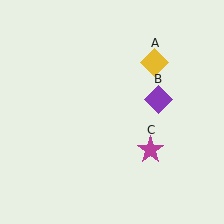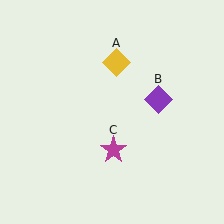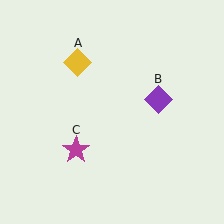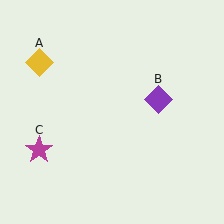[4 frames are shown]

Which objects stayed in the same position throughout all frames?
Purple diamond (object B) remained stationary.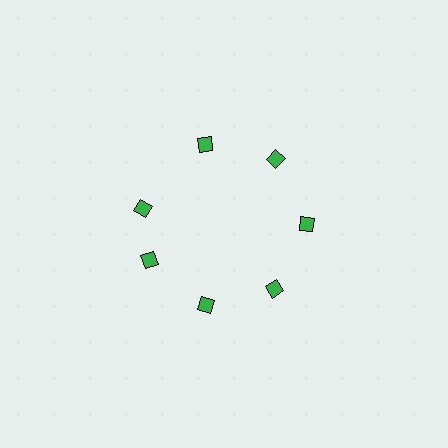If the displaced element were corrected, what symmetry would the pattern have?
It would have 7-fold rotational symmetry — the pattern would map onto itself every 51 degrees.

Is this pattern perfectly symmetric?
No. The 7 green diamonds are arranged in a ring, but one element near the 10 o'clock position is rotated out of alignment along the ring, breaking the 7-fold rotational symmetry.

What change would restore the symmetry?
The symmetry would be restored by rotating it back into even spacing with its neighbors so that all 7 diamonds sit at equal angles and equal distance from the center.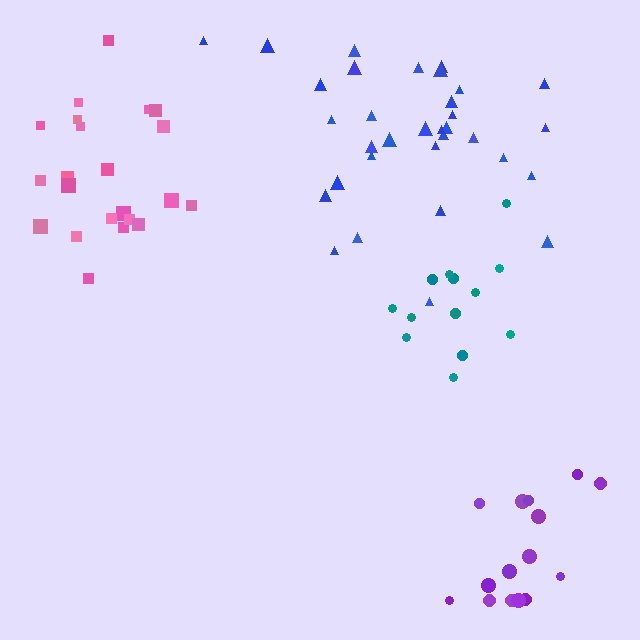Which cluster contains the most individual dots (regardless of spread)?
Blue (34).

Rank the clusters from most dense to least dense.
blue, pink, teal, purple.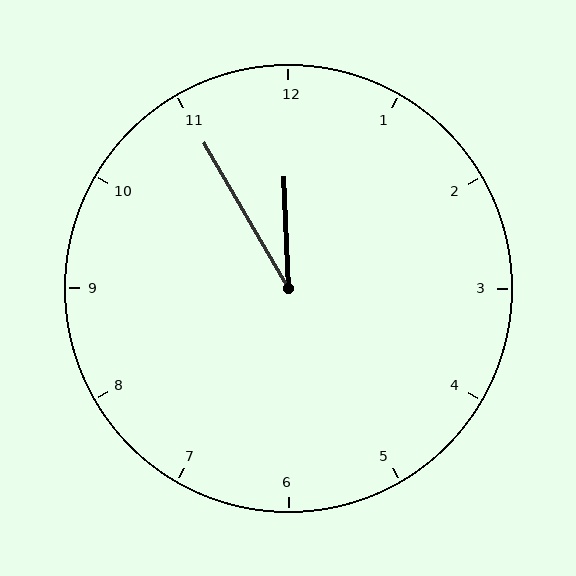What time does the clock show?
11:55.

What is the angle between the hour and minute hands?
Approximately 28 degrees.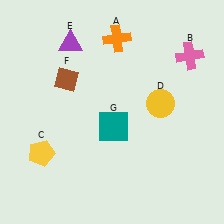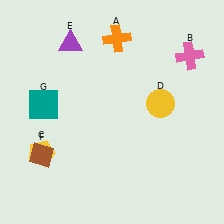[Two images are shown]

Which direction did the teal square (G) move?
The teal square (G) moved left.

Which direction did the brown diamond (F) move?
The brown diamond (F) moved down.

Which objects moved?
The objects that moved are: the brown diamond (F), the teal square (G).